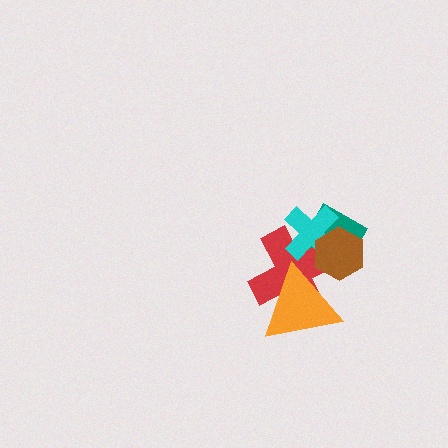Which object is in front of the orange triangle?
The brown hexagon is in front of the orange triangle.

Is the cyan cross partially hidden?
Yes, it is partially covered by another shape.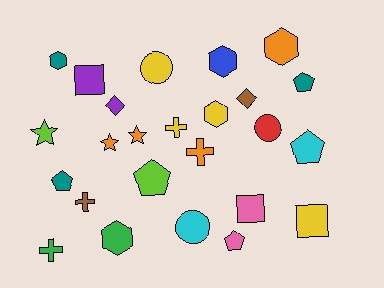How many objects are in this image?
There are 25 objects.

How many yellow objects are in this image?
There are 4 yellow objects.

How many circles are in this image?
There are 3 circles.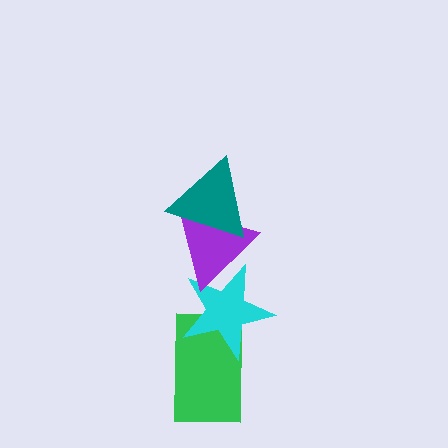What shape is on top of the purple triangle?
The teal triangle is on top of the purple triangle.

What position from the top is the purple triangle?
The purple triangle is 2nd from the top.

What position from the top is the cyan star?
The cyan star is 3rd from the top.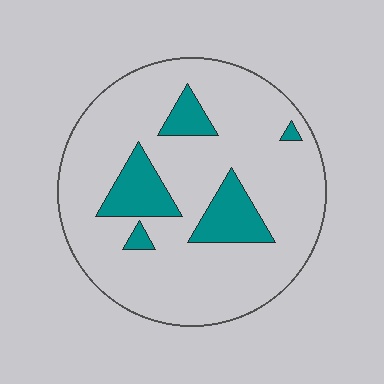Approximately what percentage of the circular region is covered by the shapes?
Approximately 15%.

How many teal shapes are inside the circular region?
5.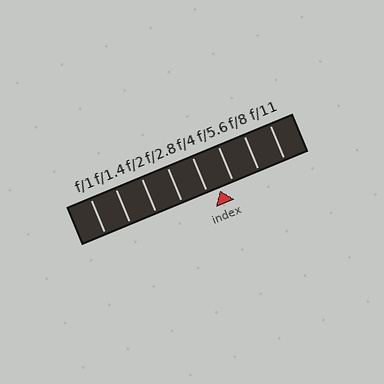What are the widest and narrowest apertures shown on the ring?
The widest aperture shown is f/1 and the narrowest is f/11.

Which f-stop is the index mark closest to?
The index mark is closest to f/4.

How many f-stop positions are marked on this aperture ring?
There are 8 f-stop positions marked.